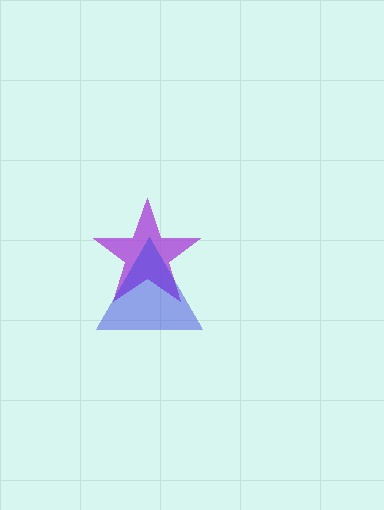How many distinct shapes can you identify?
There are 2 distinct shapes: a purple star, a blue triangle.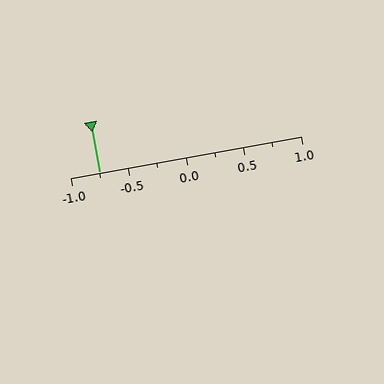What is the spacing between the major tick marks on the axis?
The major ticks are spaced 0.5 apart.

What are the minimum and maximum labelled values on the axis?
The axis runs from -1.0 to 1.0.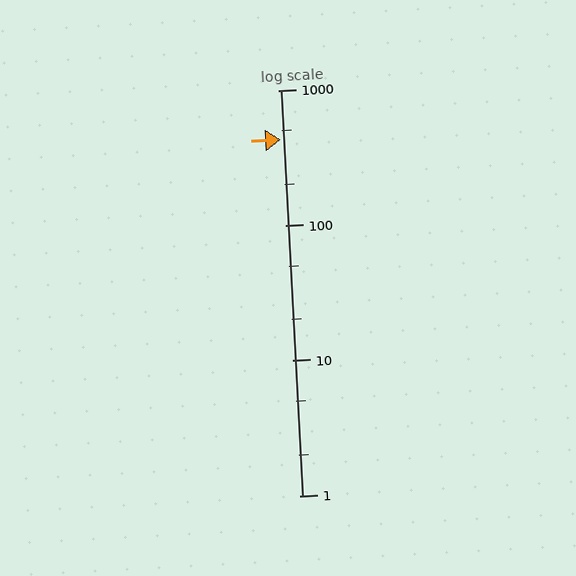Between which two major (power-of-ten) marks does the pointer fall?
The pointer is between 100 and 1000.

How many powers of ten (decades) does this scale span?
The scale spans 3 decades, from 1 to 1000.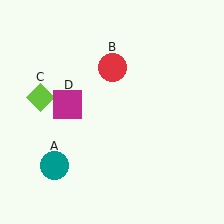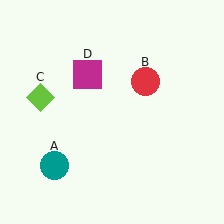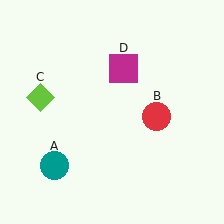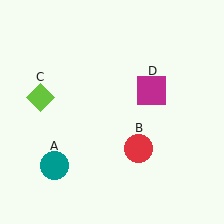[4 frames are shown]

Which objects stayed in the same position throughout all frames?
Teal circle (object A) and lime diamond (object C) remained stationary.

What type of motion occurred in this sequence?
The red circle (object B), magenta square (object D) rotated clockwise around the center of the scene.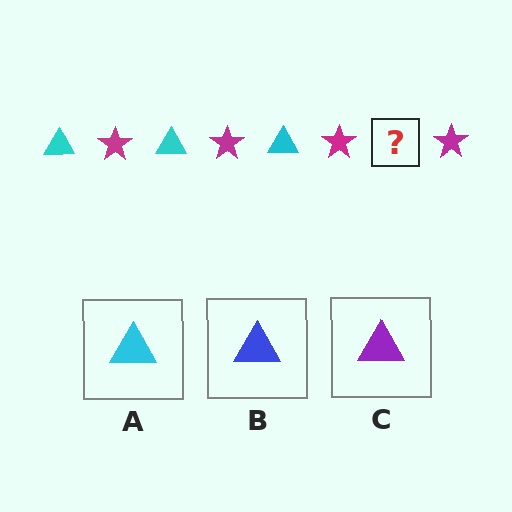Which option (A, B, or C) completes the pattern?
A.